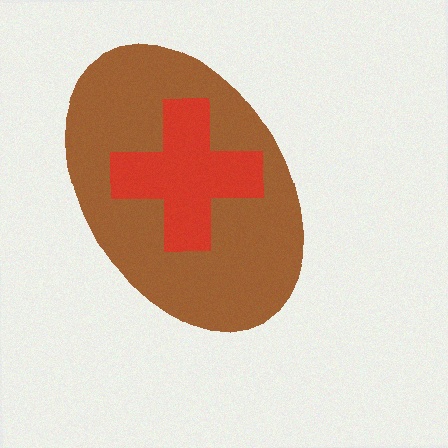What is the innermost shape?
The red cross.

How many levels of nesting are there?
2.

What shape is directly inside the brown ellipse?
The red cross.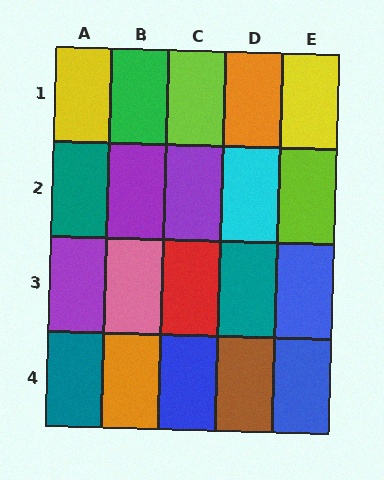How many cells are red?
1 cell is red.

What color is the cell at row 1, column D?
Orange.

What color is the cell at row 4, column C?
Blue.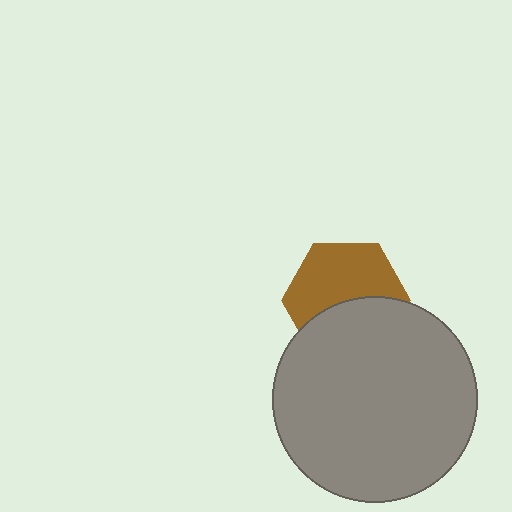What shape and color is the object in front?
The object in front is a gray circle.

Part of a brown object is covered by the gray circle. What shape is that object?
It is a hexagon.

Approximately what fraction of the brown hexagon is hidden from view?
Roughly 44% of the brown hexagon is hidden behind the gray circle.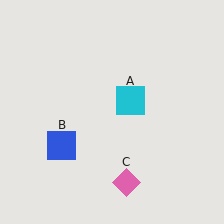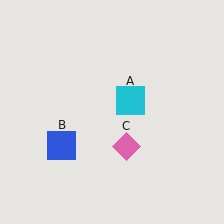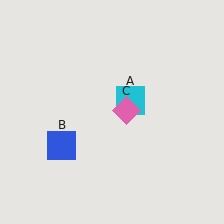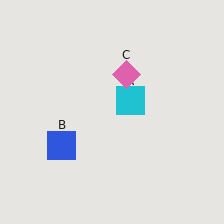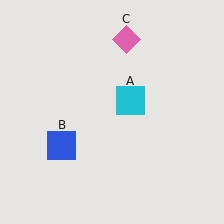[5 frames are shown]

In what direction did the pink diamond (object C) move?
The pink diamond (object C) moved up.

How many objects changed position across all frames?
1 object changed position: pink diamond (object C).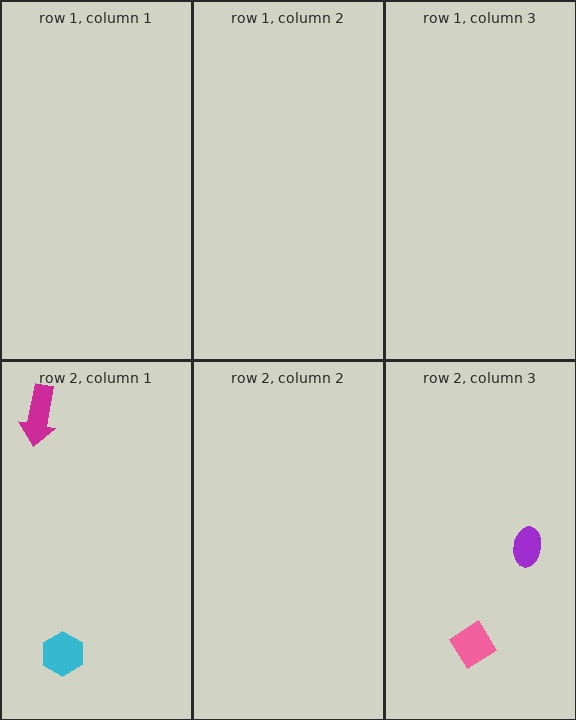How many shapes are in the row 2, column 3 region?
2.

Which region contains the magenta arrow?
The row 2, column 1 region.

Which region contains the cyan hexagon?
The row 2, column 1 region.